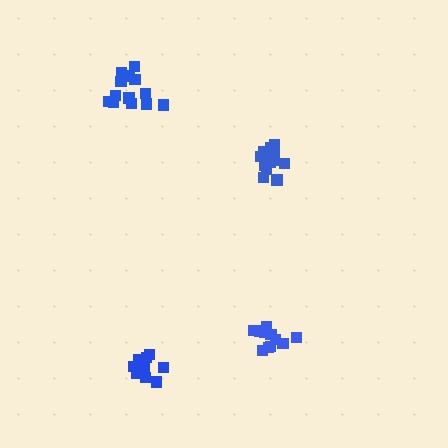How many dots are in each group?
Group 1: 13 dots, Group 2: 12 dots, Group 3: 11 dots, Group 4: 14 dots (50 total).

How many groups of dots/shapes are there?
There are 4 groups.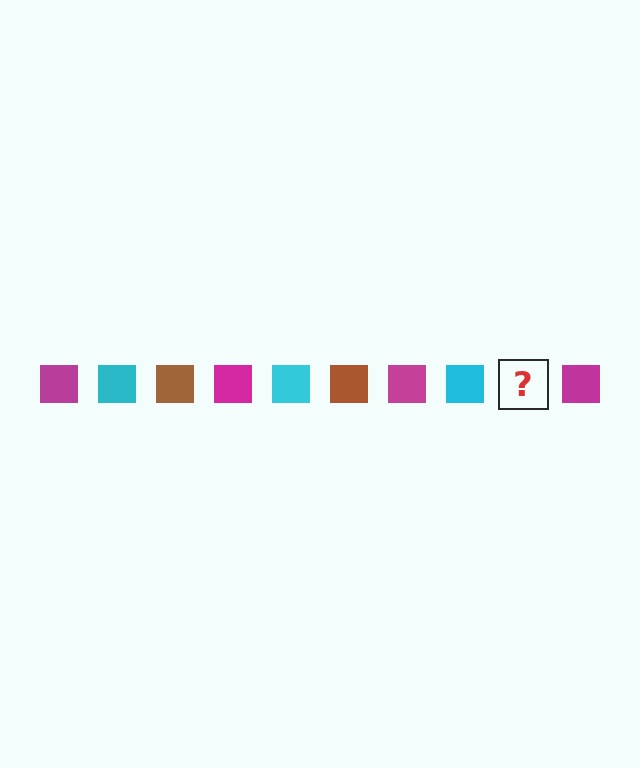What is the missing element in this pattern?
The missing element is a brown square.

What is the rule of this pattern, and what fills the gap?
The rule is that the pattern cycles through magenta, cyan, brown squares. The gap should be filled with a brown square.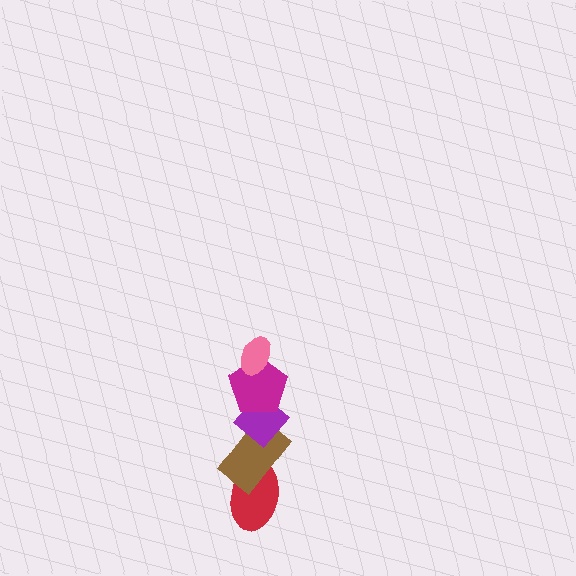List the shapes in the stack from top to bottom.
From top to bottom: the pink ellipse, the magenta pentagon, the purple diamond, the brown rectangle, the red ellipse.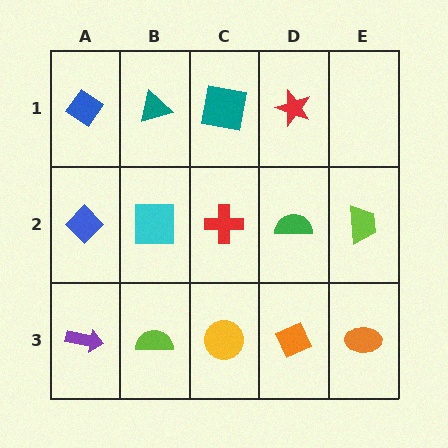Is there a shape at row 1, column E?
No, that cell is empty.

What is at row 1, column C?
A teal square.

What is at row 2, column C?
A red cross.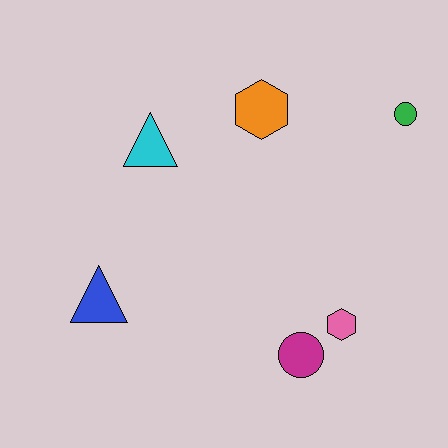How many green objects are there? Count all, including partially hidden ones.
There is 1 green object.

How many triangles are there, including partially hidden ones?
There are 2 triangles.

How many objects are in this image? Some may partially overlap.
There are 6 objects.